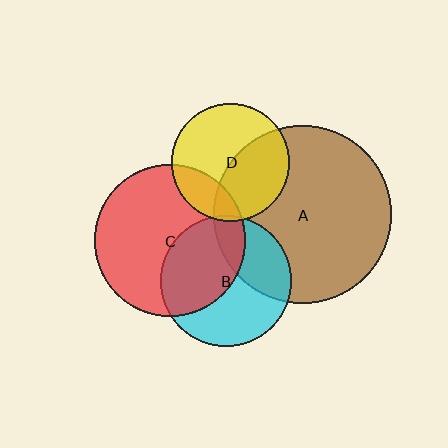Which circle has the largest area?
Circle A (brown).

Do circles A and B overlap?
Yes.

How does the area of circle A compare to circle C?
Approximately 1.4 times.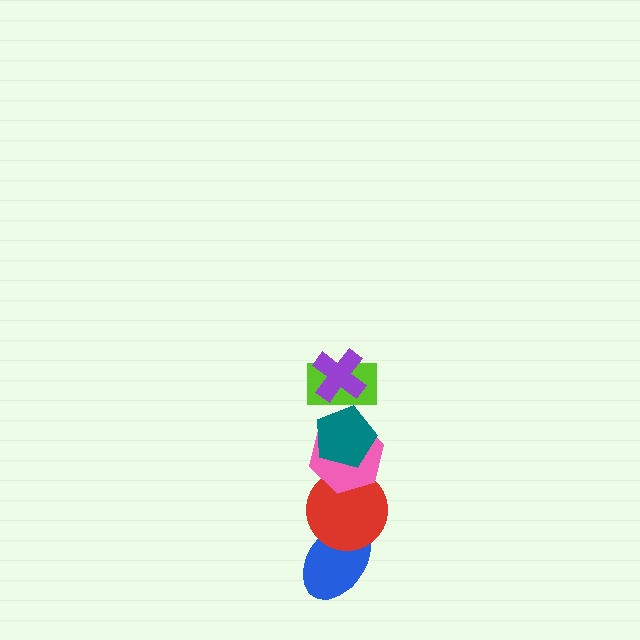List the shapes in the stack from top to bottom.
From top to bottom: the purple cross, the lime rectangle, the teal pentagon, the pink hexagon, the red circle, the blue ellipse.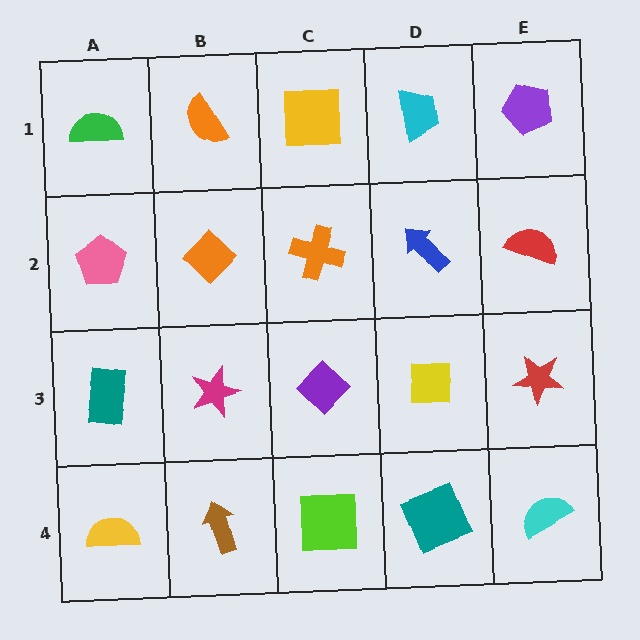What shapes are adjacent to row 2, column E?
A purple pentagon (row 1, column E), a red star (row 3, column E), a blue arrow (row 2, column D).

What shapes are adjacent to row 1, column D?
A blue arrow (row 2, column D), a yellow square (row 1, column C), a purple pentagon (row 1, column E).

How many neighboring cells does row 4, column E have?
2.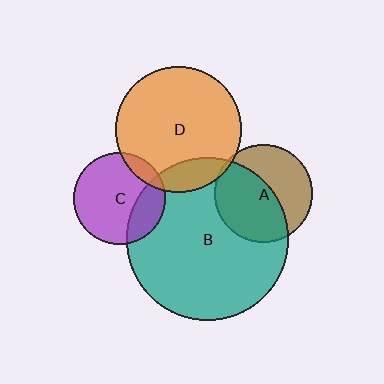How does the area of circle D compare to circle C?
Approximately 1.9 times.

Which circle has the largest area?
Circle B (teal).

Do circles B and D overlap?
Yes.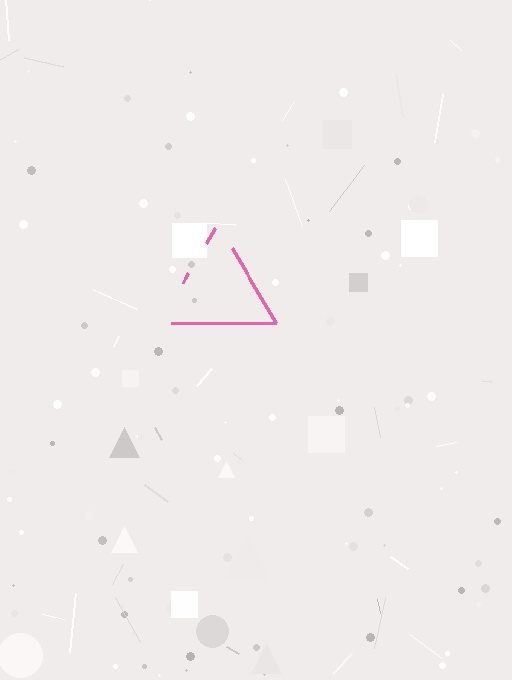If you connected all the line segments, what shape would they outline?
They would outline a triangle.